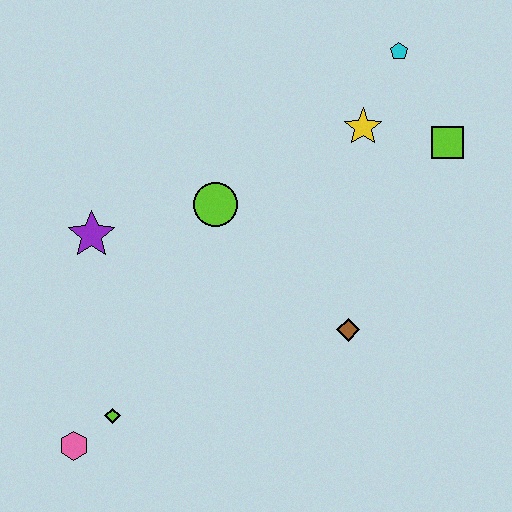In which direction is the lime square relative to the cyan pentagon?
The lime square is below the cyan pentagon.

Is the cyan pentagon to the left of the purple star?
No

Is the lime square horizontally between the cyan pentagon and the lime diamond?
No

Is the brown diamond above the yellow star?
No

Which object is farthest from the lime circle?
The pink hexagon is farthest from the lime circle.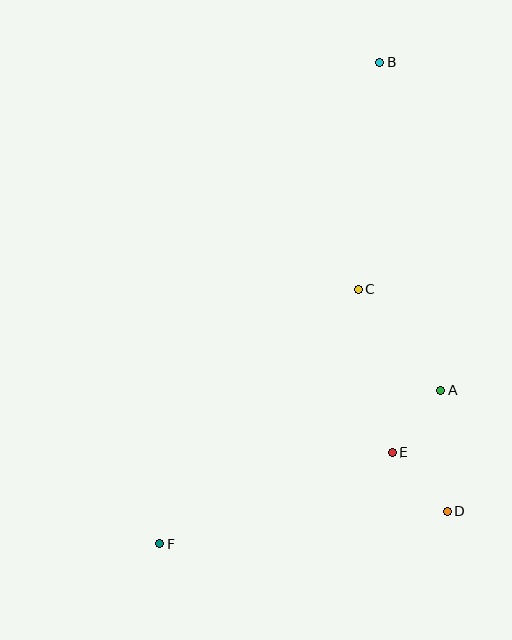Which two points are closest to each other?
Points A and E are closest to each other.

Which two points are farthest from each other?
Points B and F are farthest from each other.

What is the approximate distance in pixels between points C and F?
The distance between C and F is approximately 323 pixels.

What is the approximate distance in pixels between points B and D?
The distance between B and D is approximately 454 pixels.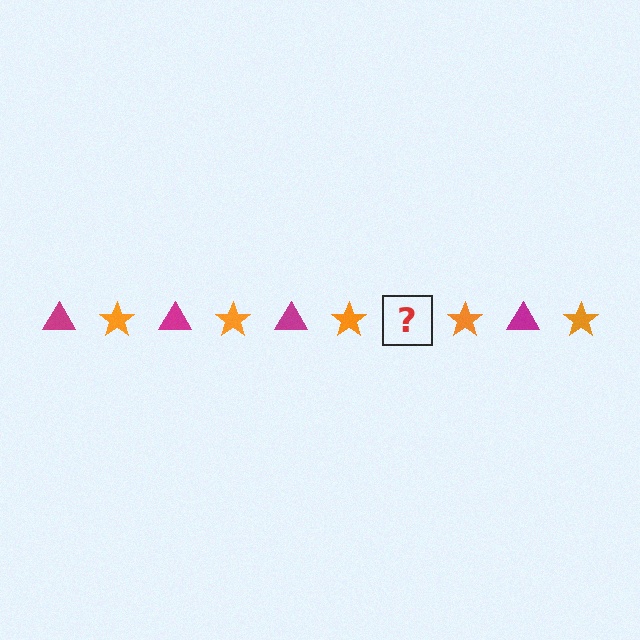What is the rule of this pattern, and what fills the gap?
The rule is that the pattern alternates between magenta triangle and orange star. The gap should be filled with a magenta triangle.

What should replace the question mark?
The question mark should be replaced with a magenta triangle.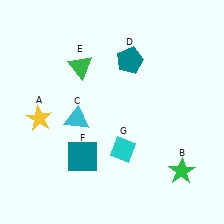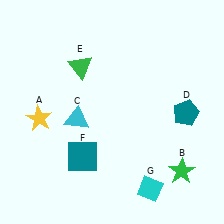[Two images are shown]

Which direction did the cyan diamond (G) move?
The cyan diamond (G) moved down.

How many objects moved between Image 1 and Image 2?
2 objects moved between the two images.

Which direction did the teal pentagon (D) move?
The teal pentagon (D) moved right.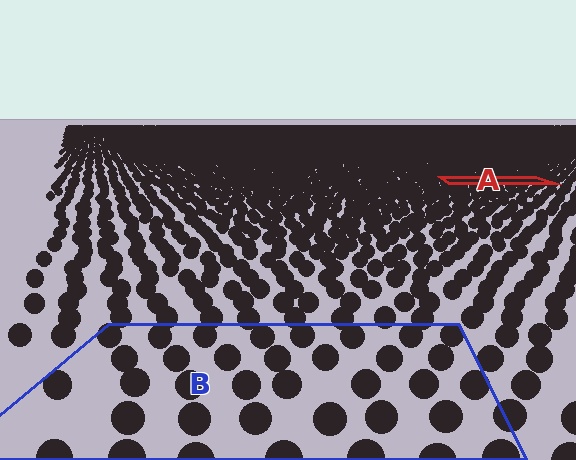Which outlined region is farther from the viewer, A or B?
Region A is farther from the viewer — the texture elements inside it appear smaller and more densely packed.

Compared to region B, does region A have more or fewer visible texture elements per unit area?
Region A has more texture elements per unit area — they are packed more densely because it is farther away.